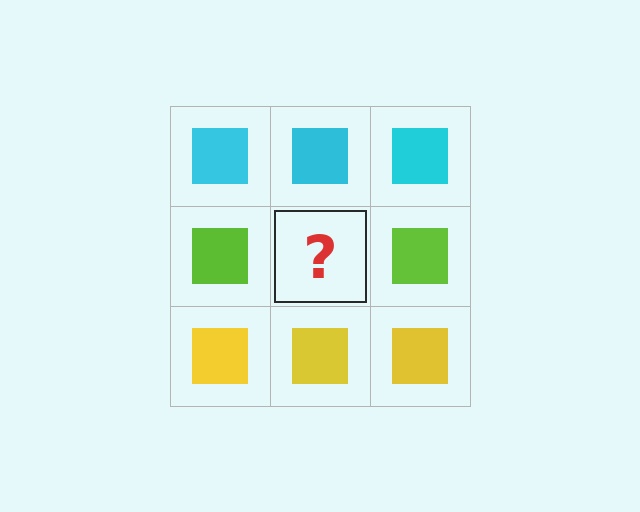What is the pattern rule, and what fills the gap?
The rule is that each row has a consistent color. The gap should be filled with a lime square.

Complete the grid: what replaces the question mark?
The question mark should be replaced with a lime square.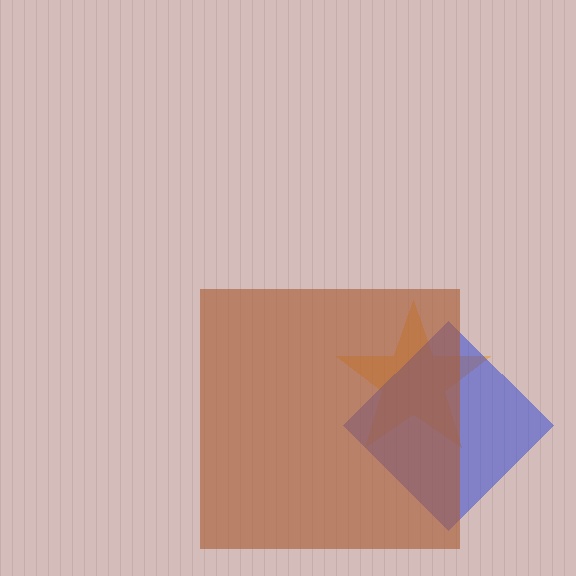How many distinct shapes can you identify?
There are 3 distinct shapes: an orange star, a blue diamond, a brown square.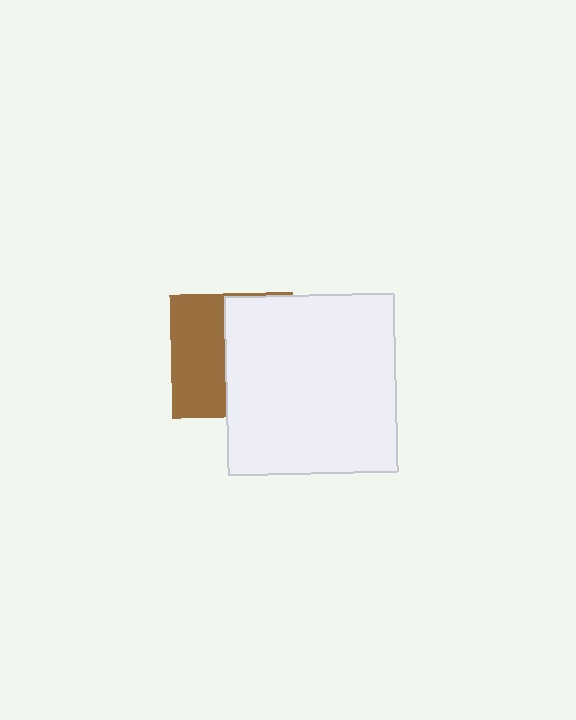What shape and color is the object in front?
The object in front is a white rectangle.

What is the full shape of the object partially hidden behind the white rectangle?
The partially hidden object is a brown square.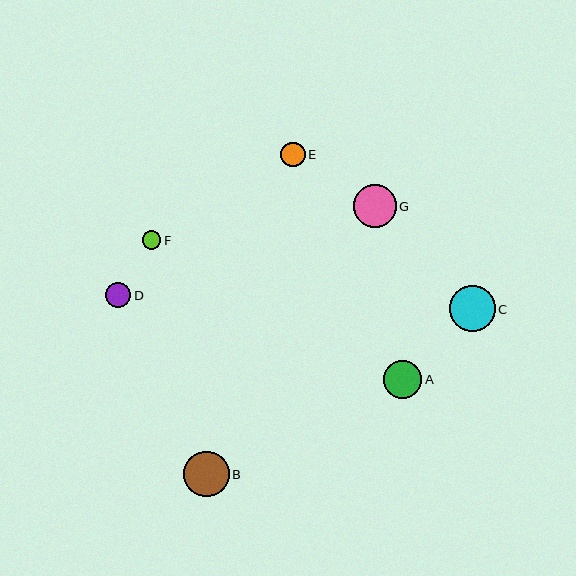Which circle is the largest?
Circle C is the largest with a size of approximately 46 pixels.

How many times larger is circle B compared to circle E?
Circle B is approximately 1.8 times the size of circle E.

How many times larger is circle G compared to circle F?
Circle G is approximately 2.3 times the size of circle F.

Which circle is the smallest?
Circle F is the smallest with a size of approximately 19 pixels.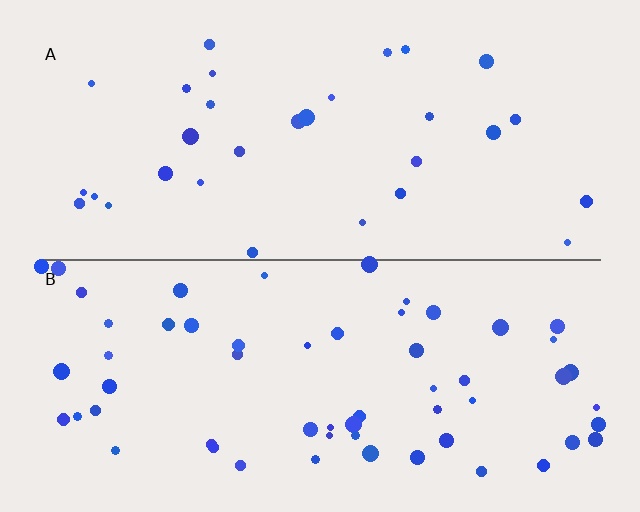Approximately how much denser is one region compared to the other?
Approximately 1.9× — region B over region A.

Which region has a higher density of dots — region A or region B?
B (the bottom).